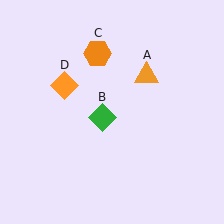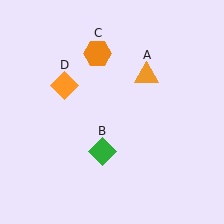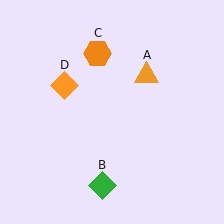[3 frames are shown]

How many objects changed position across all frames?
1 object changed position: green diamond (object B).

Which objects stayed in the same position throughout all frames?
Orange triangle (object A) and orange hexagon (object C) and orange diamond (object D) remained stationary.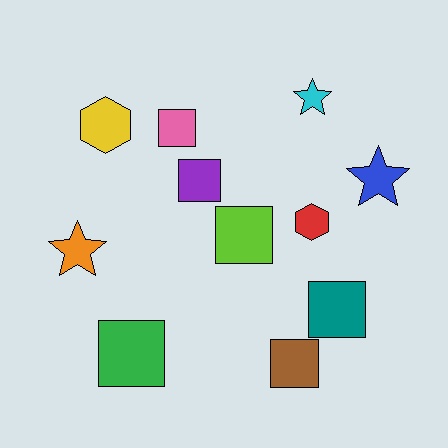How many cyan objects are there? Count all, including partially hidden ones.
There is 1 cyan object.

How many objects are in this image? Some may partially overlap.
There are 11 objects.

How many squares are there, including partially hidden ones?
There are 6 squares.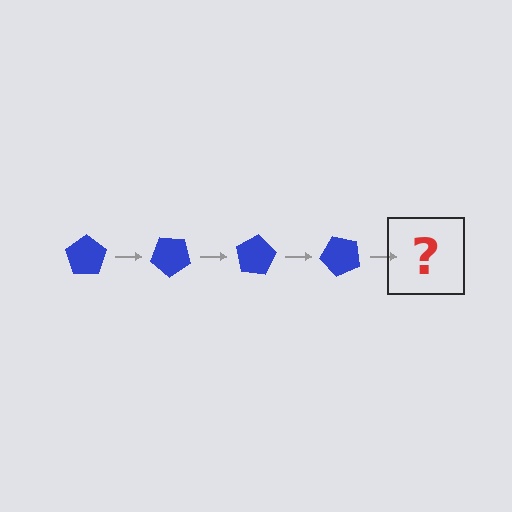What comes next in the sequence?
The next element should be a blue pentagon rotated 160 degrees.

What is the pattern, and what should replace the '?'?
The pattern is that the pentagon rotates 40 degrees each step. The '?' should be a blue pentagon rotated 160 degrees.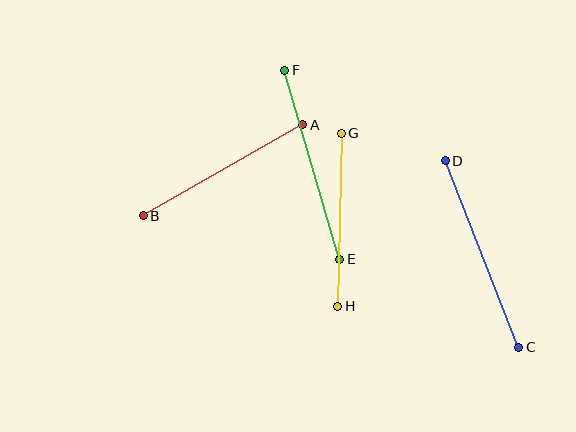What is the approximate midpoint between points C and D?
The midpoint is at approximately (482, 254) pixels.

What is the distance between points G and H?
The distance is approximately 173 pixels.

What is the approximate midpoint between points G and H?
The midpoint is at approximately (339, 220) pixels.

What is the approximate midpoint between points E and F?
The midpoint is at approximately (312, 165) pixels.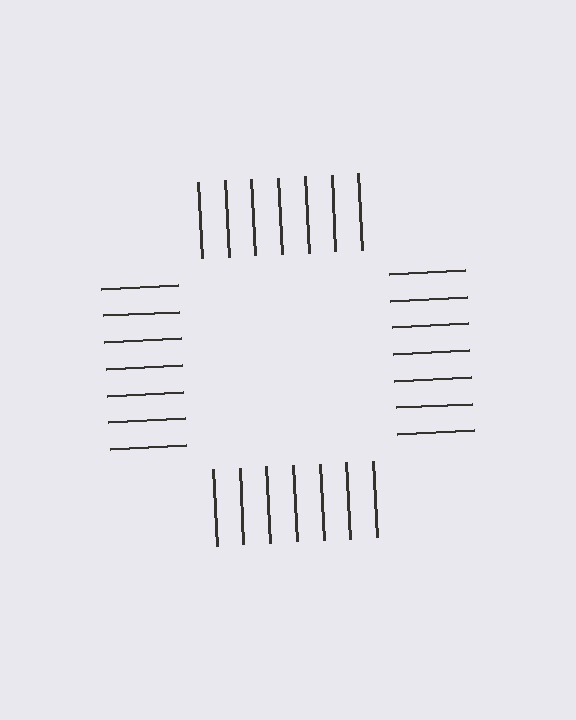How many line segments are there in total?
28 — 7 along each of the 4 edges.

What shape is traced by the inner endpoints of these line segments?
An illusory square — the line segments terminate on its edges but no continuous stroke is drawn.